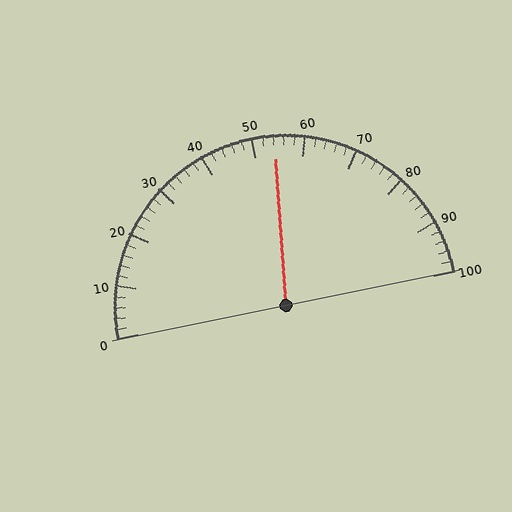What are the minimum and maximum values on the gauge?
The gauge ranges from 0 to 100.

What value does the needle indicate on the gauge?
The needle indicates approximately 54.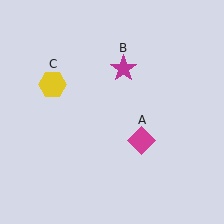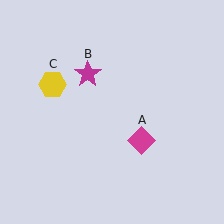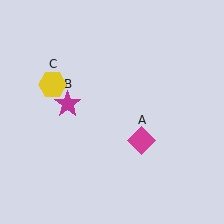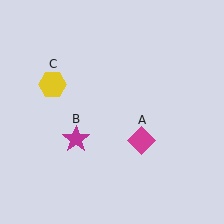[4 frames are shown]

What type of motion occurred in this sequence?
The magenta star (object B) rotated counterclockwise around the center of the scene.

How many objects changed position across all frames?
1 object changed position: magenta star (object B).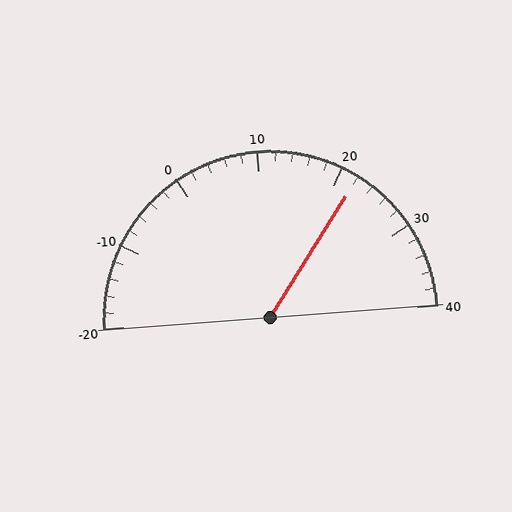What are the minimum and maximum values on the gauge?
The gauge ranges from -20 to 40.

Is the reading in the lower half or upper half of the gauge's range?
The reading is in the upper half of the range (-20 to 40).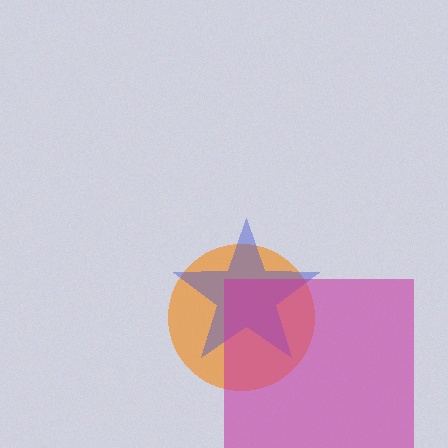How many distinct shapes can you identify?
There are 3 distinct shapes: an orange circle, a blue star, a magenta square.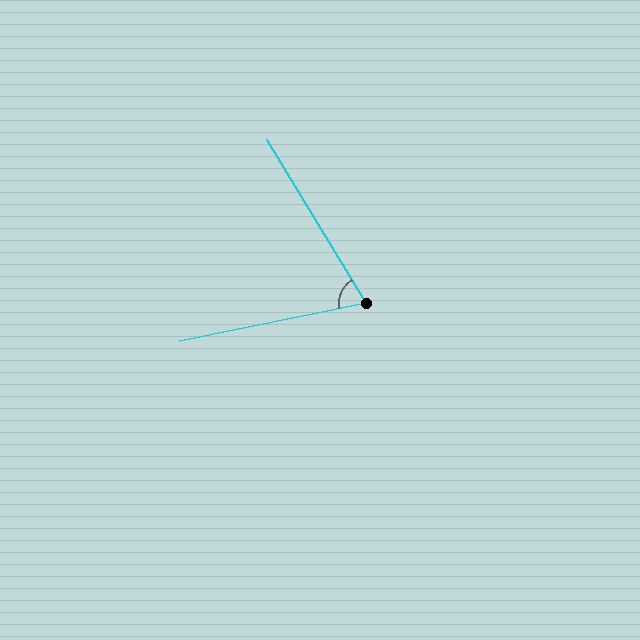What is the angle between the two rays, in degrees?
Approximately 70 degrees.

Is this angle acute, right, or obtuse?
It is acute.